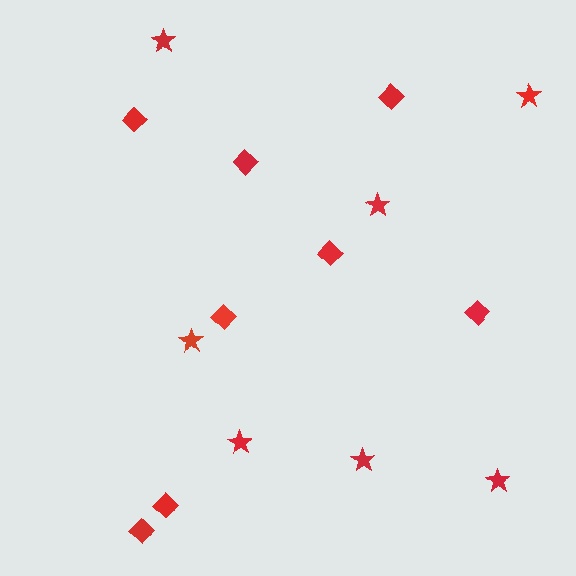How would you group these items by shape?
There are 2 groups: one group of stars (7) and one group of diamonds (8).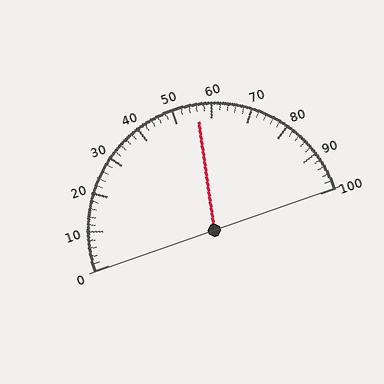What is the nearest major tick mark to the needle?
The nearest major tick mark is 60.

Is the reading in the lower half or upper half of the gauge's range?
The reading is in the upper half of the range (0 to 100).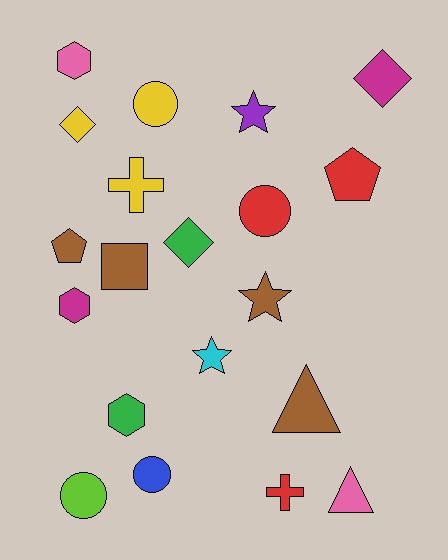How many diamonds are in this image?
There are 3 diamonds.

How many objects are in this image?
There are 20 objects.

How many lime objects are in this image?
There is 1 lime object.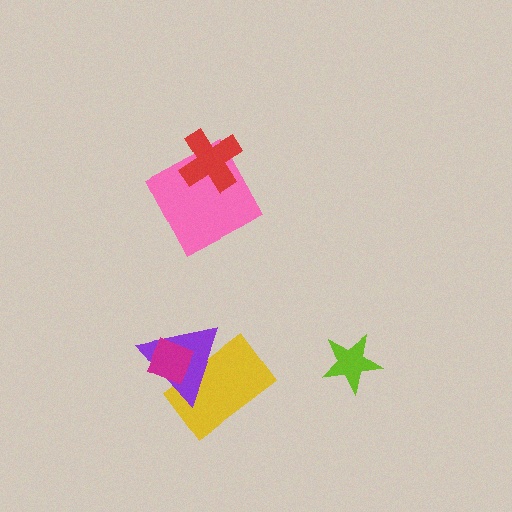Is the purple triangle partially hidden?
Yes, it is partially covered by another shape.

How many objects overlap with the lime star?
0 objects overlap with the lime star.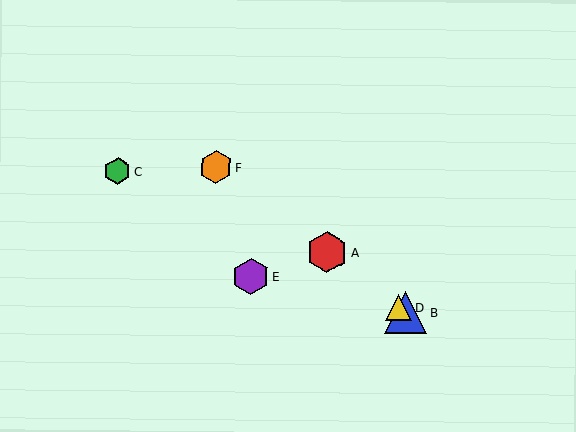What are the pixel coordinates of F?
Object F is at (216, 167).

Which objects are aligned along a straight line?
Objects A, B, D, F are aligned along a straight line.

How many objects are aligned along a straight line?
4 objects (A, B, D, F) are aligned along a straight line.